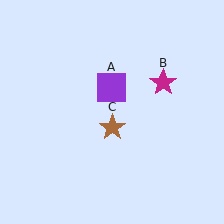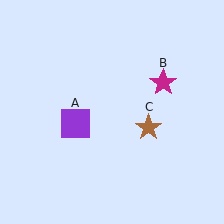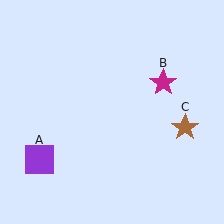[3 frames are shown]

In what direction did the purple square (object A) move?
The purple square (object A) moved down and to the left.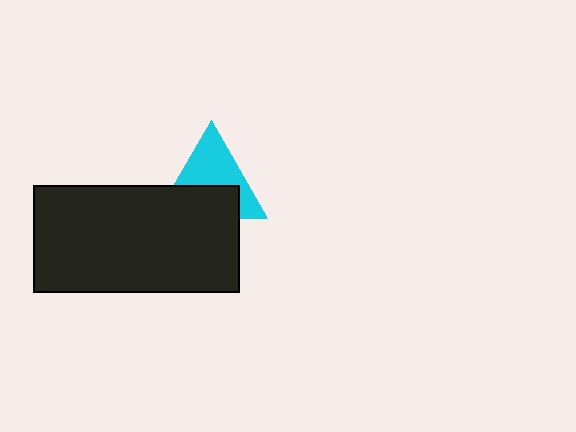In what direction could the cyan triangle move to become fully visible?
The cyan triangle could move up. That would shift it out from behind the black rectangle entirely.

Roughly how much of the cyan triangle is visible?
About half of it is visible (roughly 55%).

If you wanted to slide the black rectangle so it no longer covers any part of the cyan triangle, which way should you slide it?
Slide it down — that is the most direct way to separate the two shapes.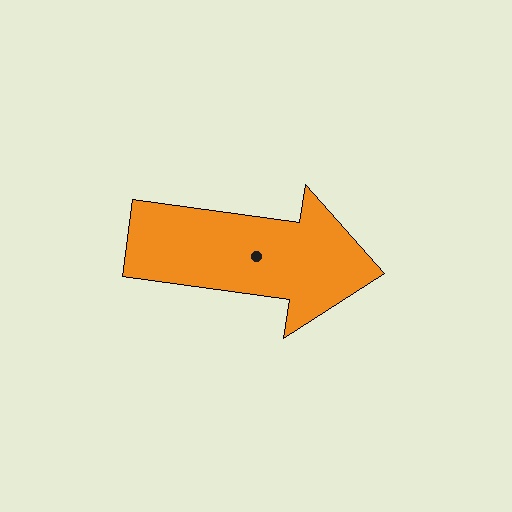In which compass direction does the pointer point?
East.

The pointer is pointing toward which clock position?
Roughly 3 o'clock.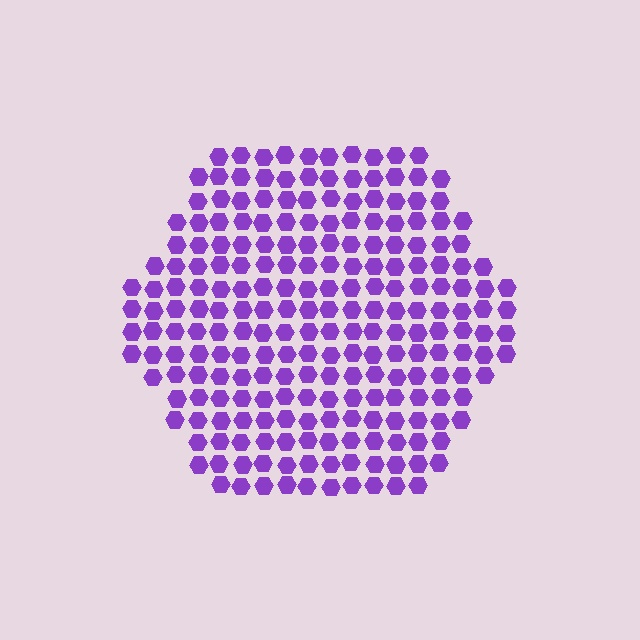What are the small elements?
The small elements are hexagons.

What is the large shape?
The large shape is a hexagon.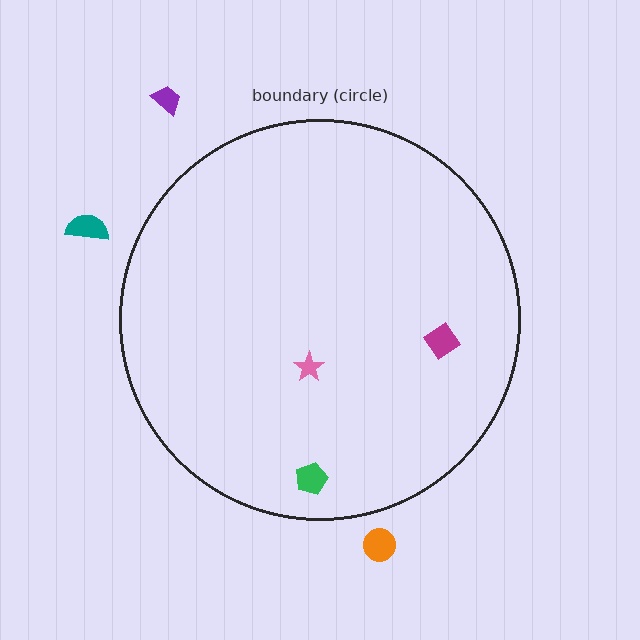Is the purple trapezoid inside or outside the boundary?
Outside.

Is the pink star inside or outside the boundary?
Inside.